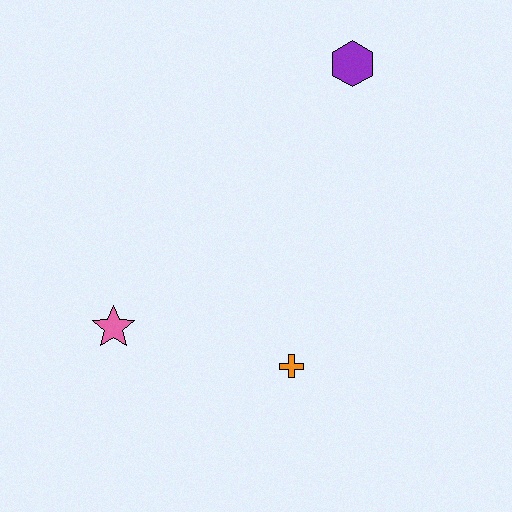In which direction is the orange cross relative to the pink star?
The orange cross is to the right of the pink star.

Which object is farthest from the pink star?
The purple hexagon is farthest from the pink star.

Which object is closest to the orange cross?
The pink star is closest to the orange cross.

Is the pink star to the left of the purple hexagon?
Yes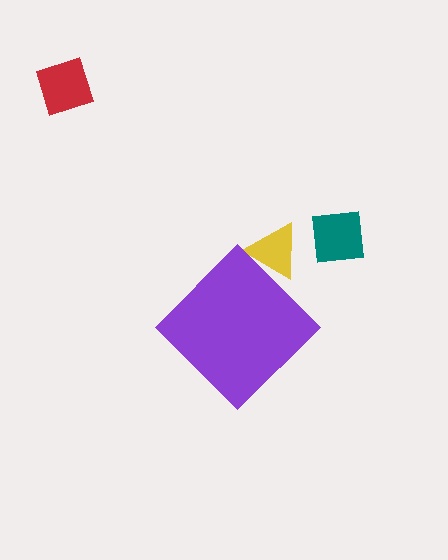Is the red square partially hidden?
No, the red square is fully visible.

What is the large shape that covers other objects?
A purple diamond.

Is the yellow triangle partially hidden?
Yes, the yellow triangle is partially hidden behind the purple diamond.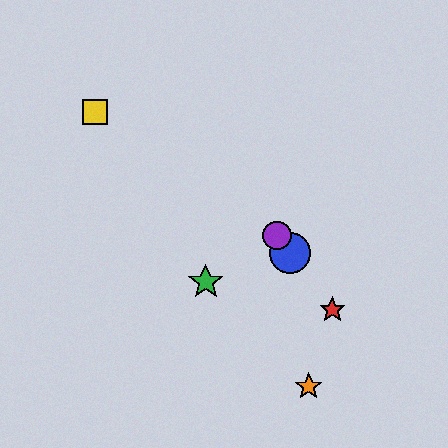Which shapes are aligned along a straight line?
The red star, the blue circle, the purple circle are aligned along a straight line.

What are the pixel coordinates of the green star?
The green star is at (206, 282).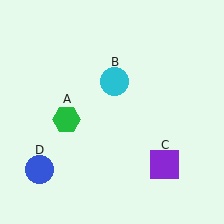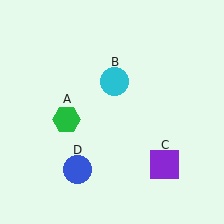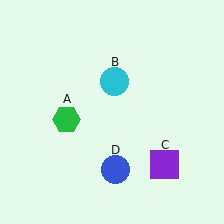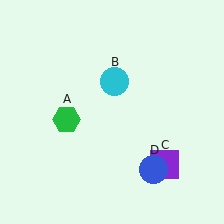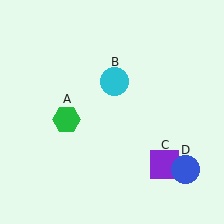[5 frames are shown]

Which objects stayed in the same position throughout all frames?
Green hexagon (object A) and cyan circle (object B) and purple square (object C) remained stationary.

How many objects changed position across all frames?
1 object changed position: blue circle (object D).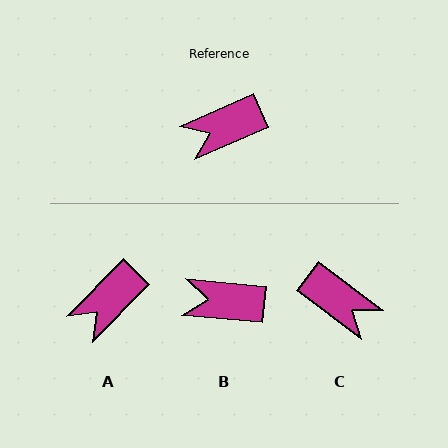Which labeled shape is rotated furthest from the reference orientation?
C, about 119 degrees away.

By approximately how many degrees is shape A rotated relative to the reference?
Approximately 22 degrees counter-clockwise.